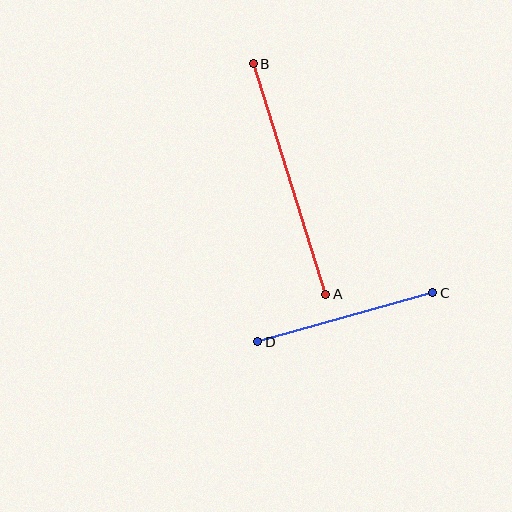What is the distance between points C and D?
The distance is approximately 182 pixels.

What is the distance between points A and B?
The distance is approximately 241 pixels.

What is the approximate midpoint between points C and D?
The midpoint is at approximately (345, 317) pixels.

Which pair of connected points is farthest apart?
Points A and B are farthest apart.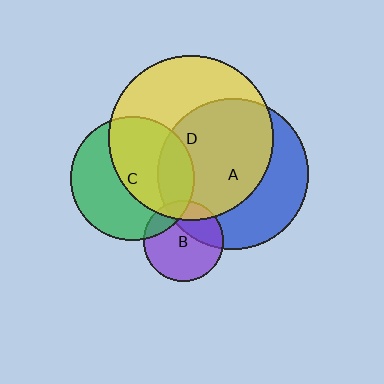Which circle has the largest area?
Circle D (yellow).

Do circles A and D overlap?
Yes.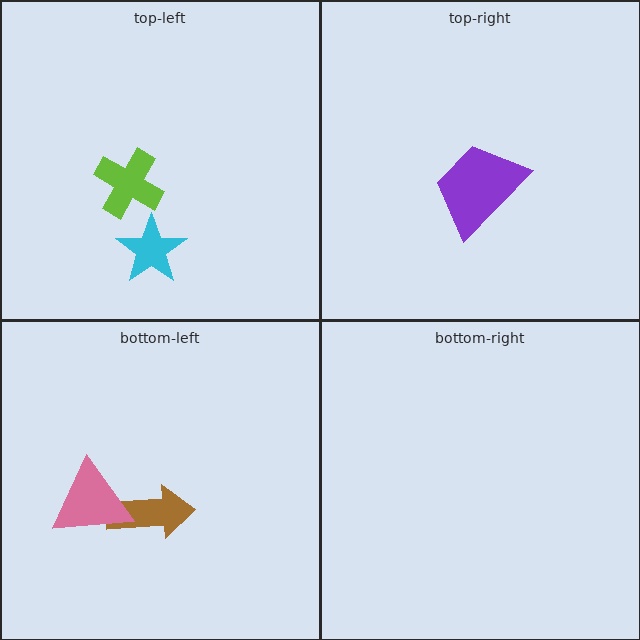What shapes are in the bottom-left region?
The brown arrow, the pink triangle.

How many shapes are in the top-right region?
1.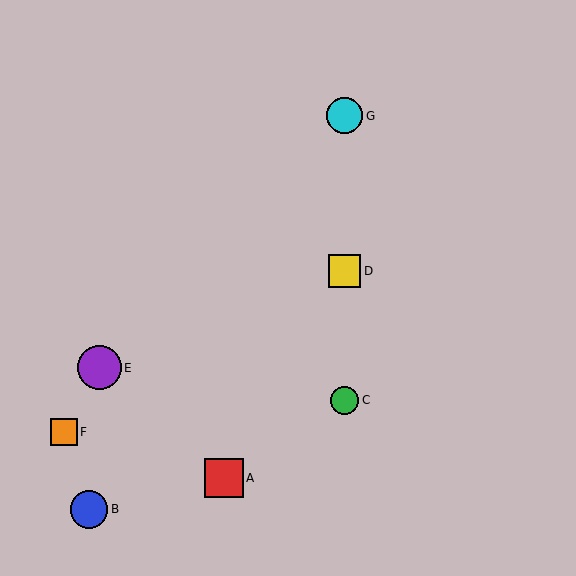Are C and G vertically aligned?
Yes, both are at x≈345.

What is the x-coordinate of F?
Object F is at x≈64.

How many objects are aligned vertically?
3 objects (C, D, G) are aligned vertically.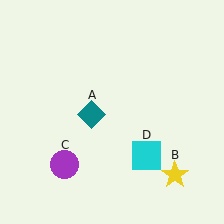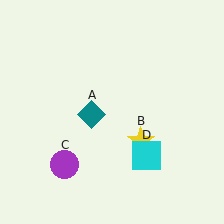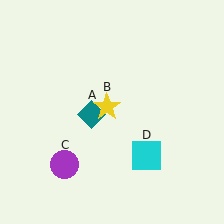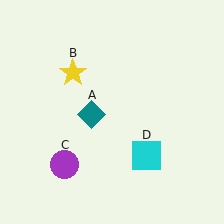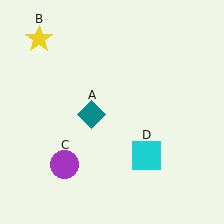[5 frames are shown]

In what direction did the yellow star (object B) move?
The yellow star (object B) moved up and to the left.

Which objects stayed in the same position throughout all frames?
Teal diamond (object A) and purple circle (object C) and cyan square (object D) remained stationary.